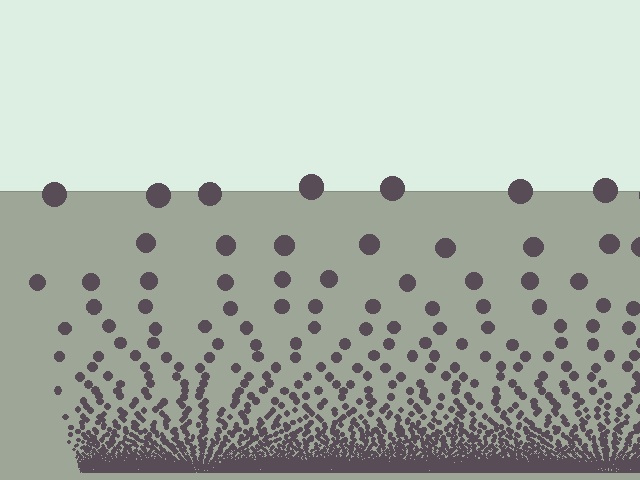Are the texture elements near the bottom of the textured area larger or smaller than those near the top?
Smaller. The gradient is inverted — elements near the bottom are smaller and denser.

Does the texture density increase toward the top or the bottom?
Density increases toward the bottom.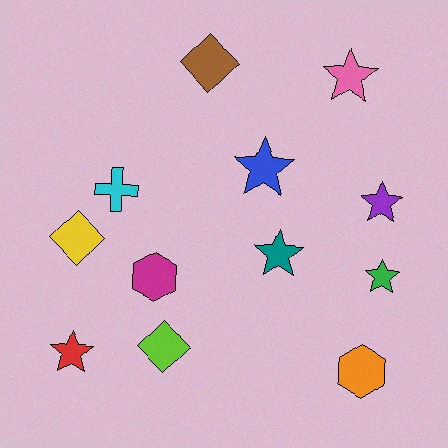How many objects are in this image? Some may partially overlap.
There are 12 objects.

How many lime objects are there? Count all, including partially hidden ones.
There is 1 lime object.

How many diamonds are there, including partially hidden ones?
There are 3 diamonds.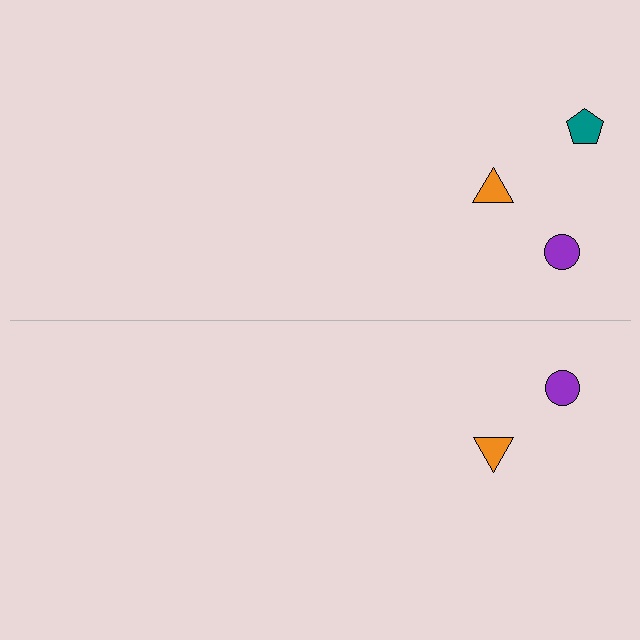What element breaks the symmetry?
A teal pentagon is missing from the bottom side.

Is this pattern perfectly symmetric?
No, the pattern is not perfectly symmetric. A teal pentagon is missing from the bottom side.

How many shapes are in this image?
There are 5 shapes in this image.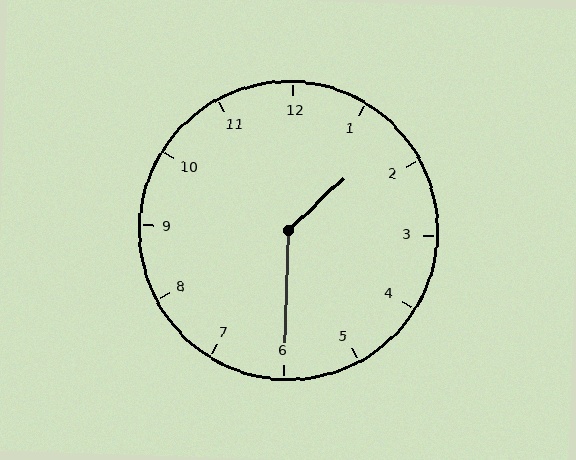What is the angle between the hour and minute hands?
Approximately 135 degrees.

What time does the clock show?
1:30.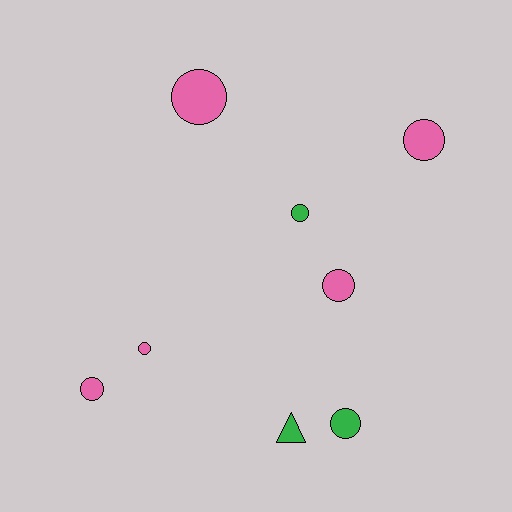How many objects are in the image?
There are 8 objects.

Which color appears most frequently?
Pink, with 5 objects.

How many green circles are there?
There are 2 green circles.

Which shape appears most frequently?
Circle, with 7 objects.